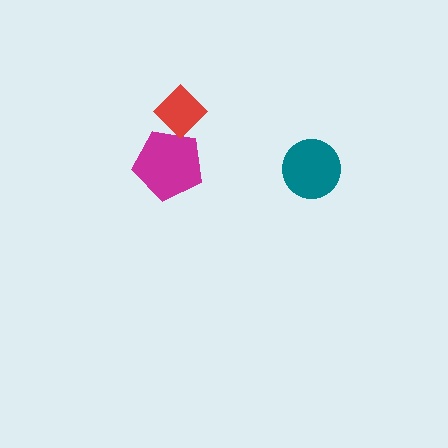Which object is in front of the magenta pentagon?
The red diamond is in front of the magenta pentagon.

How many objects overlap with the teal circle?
0 objects overlap with the teal circle.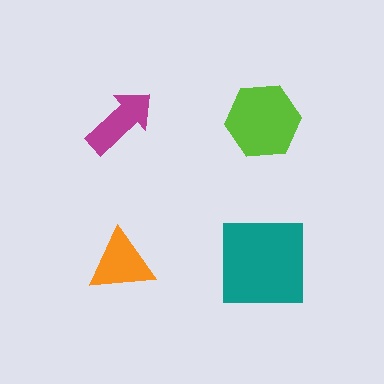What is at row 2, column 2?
A teal square.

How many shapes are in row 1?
2 shapes.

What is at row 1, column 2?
A lime hexagon.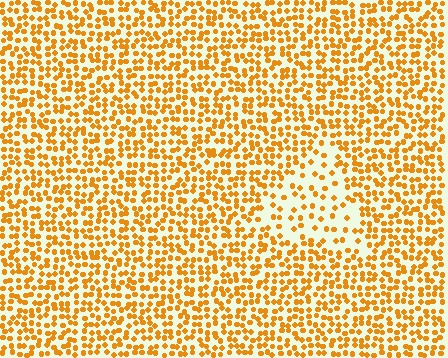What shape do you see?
I see a triangle.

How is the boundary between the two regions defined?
The boundary is defined by a change in element density (approximately 2.1x ratio). All elements are the same color, size, and shape.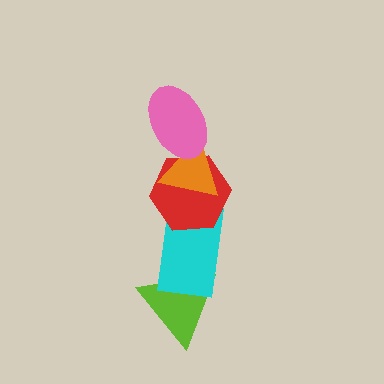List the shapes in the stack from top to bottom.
From top to bottom: the pink ellipse, the orange triangle, the red hexagon, the cyan rectangle, the lime triangle.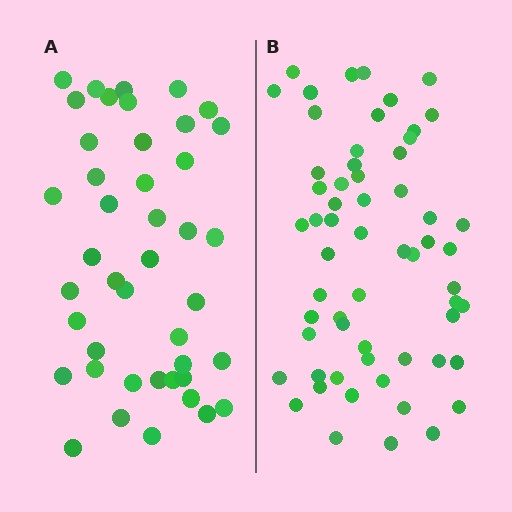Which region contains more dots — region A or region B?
Region B (the right region) has more dots.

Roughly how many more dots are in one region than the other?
Region B has approximately 15 more dots than region A.